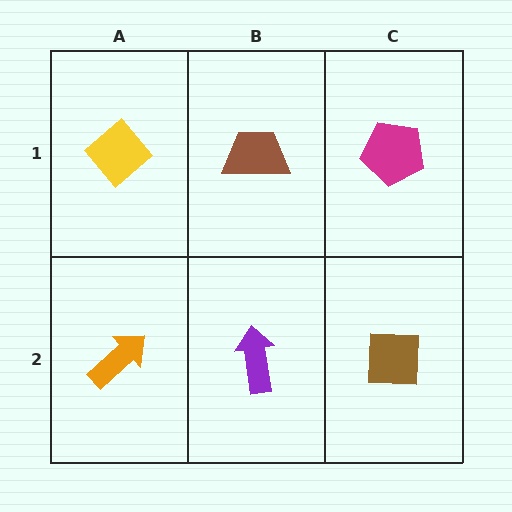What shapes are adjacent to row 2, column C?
A magenta pentagon (row 1, column C), a purple arrow (row 2, column B).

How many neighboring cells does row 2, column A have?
2.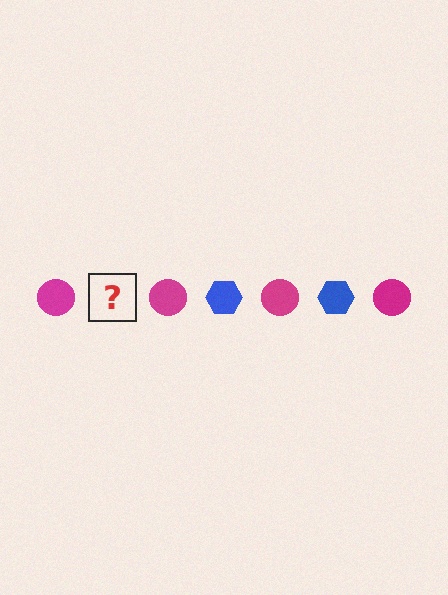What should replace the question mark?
The question mark should be replaced with a blue hexagon.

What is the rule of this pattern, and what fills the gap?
The rule is that the pattern alternates between magenta circle and blue hexagon. The gap should be filled with a blue hexagon.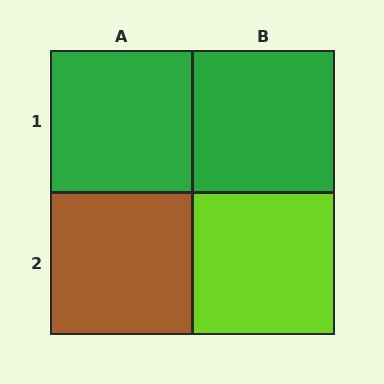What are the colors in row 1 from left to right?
Green, green.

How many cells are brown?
1 cell is brown.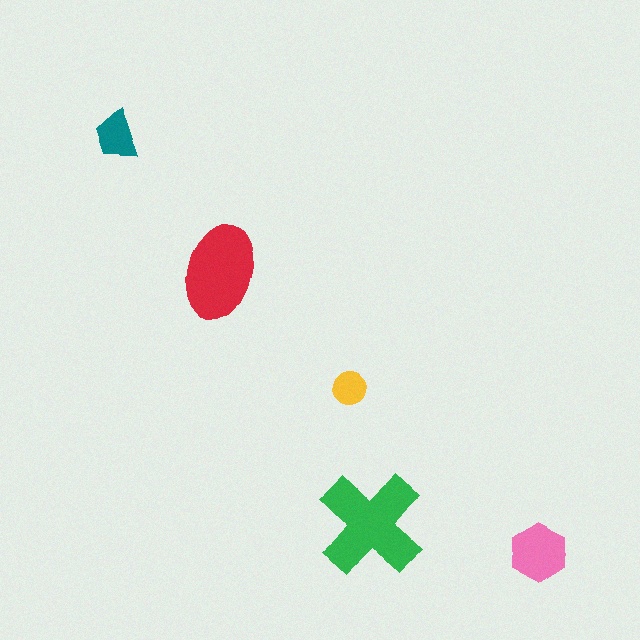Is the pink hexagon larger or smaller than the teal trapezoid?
Larger.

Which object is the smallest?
The yellow circle.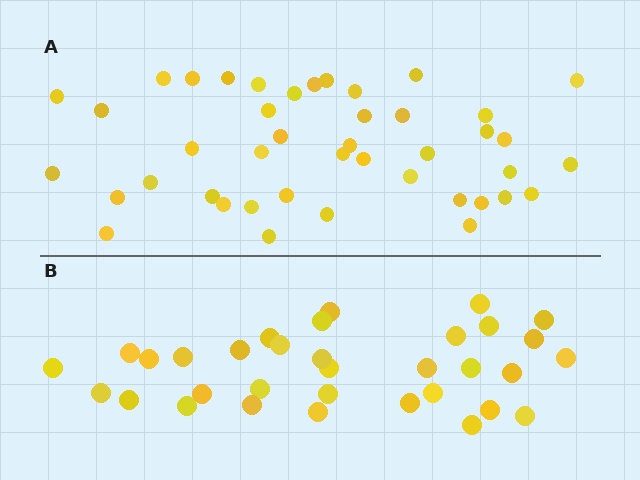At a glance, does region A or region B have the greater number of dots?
Region A (the top region) has more dots.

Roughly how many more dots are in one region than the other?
Region A has roughly 10 or so more dots than region B.